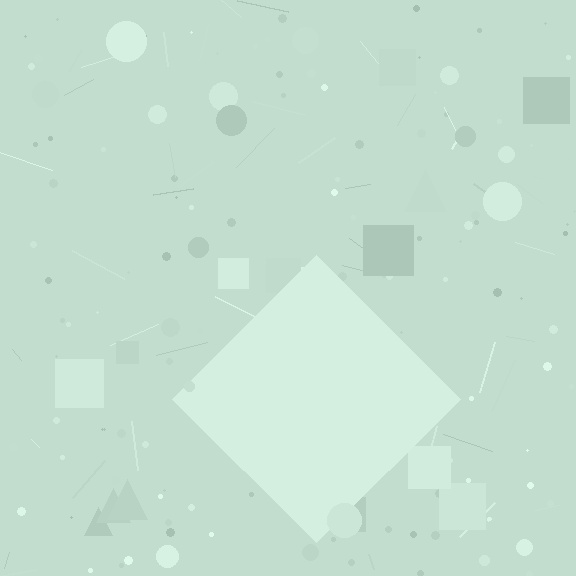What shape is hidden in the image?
A diamond is hidden in the image.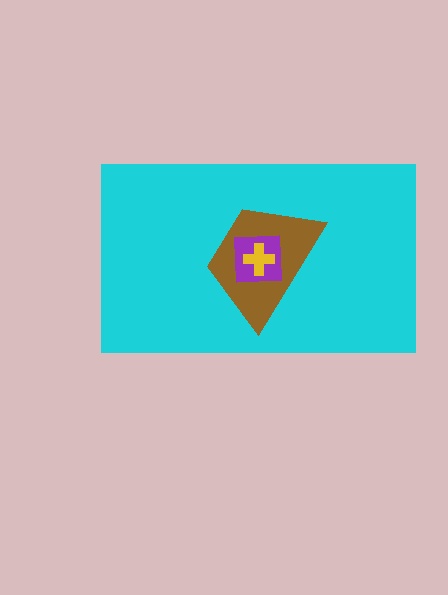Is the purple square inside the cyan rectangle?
Yes.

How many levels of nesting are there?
4.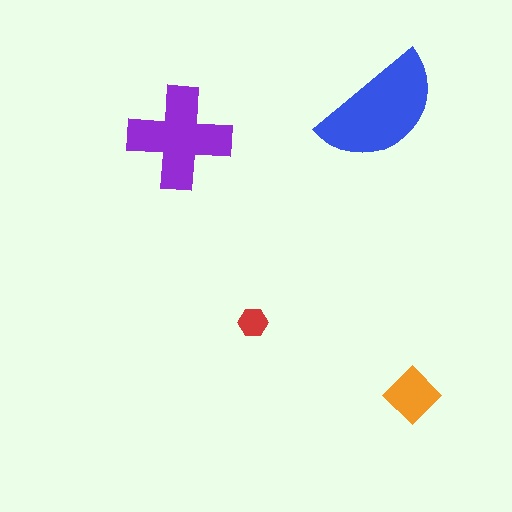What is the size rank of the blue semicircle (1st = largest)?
1st.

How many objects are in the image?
There are 4 objects in the image.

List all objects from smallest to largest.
The red hexagon, the orange diamond, the purple cross, the blue semicircle.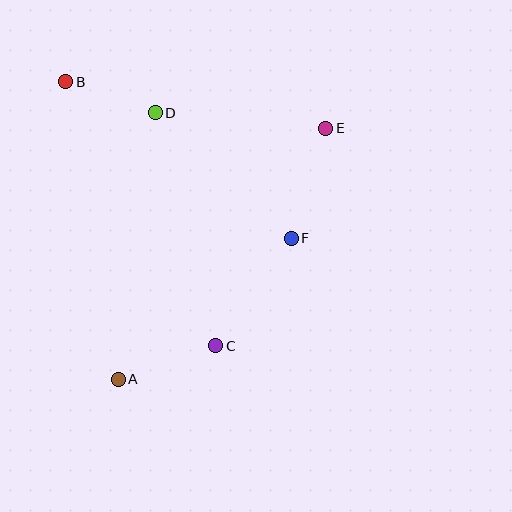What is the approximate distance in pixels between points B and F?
The distance between B and F is approximately 274 pixels.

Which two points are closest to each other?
Points B and D are closest to each other.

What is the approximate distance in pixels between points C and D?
The distance between C and D is approximately 241 pixels.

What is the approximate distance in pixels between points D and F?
The distance between D and F is approximately 185 pixels.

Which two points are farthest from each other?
Points A and E are farthest from each other.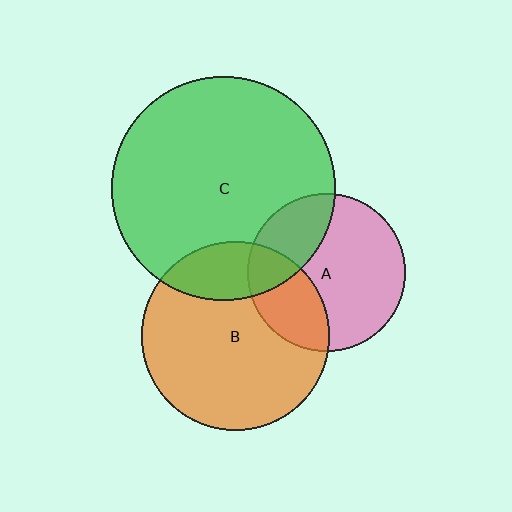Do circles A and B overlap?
Yes.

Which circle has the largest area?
Circle C (green).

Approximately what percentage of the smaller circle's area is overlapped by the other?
Approximately 30%.